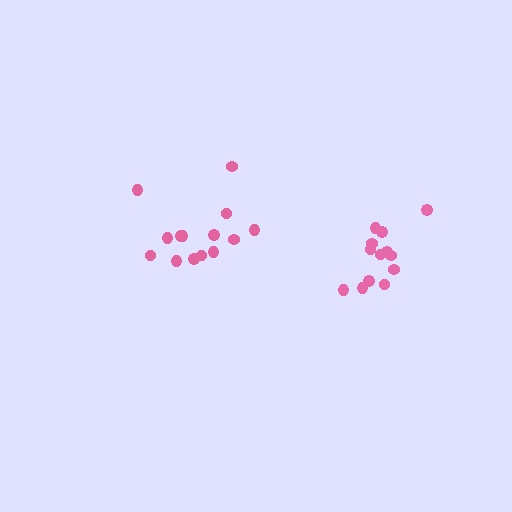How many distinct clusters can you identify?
There are 2 distinct clusters.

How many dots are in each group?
Group 1: 14 dots, Group 2: 13 dots (27 total).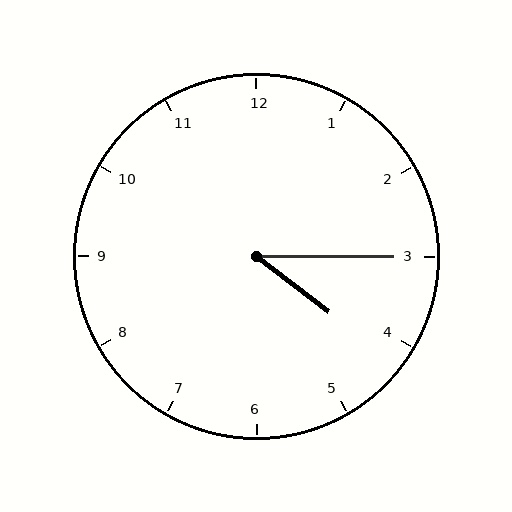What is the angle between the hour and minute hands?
Approximately 38 degrees.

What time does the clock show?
4:15.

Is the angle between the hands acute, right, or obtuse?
It is acute.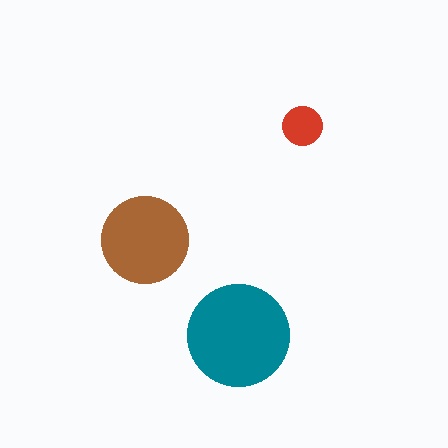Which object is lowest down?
The teal circle is bottommost.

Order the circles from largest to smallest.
the teal one, the brown one, the red one.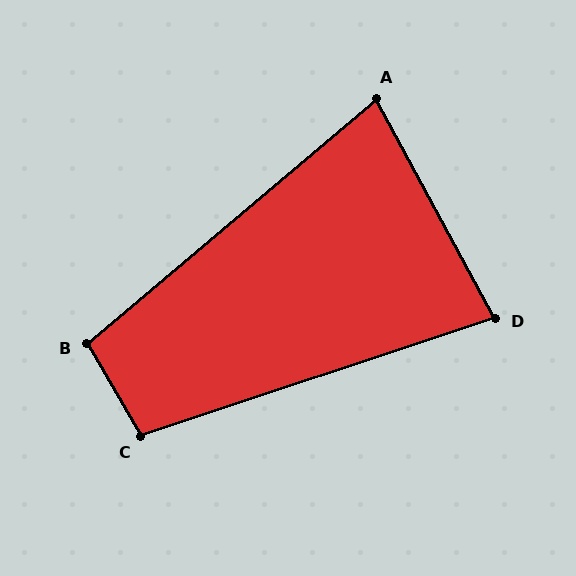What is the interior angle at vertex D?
Approximately 80 degrees (acute).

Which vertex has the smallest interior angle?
A, at approximately 78 degrees.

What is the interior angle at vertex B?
Approximately 100 degrees (obtuse).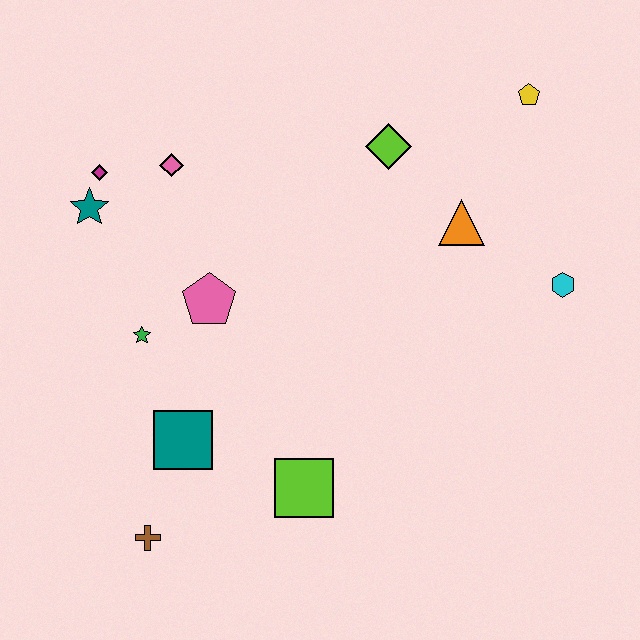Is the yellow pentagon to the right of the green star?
Yes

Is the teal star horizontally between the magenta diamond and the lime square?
No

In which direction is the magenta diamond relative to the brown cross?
The magenta diamond is above the brown cross.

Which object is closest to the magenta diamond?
The teal star is closest to the magenta diamond.